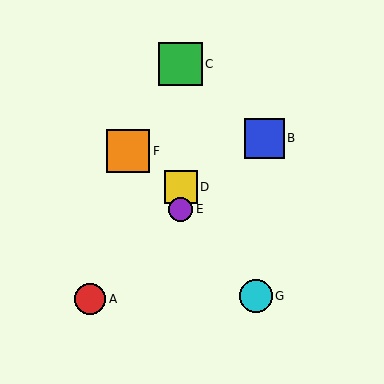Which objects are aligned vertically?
Objects C, D, E are aligned vertically.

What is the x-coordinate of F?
Object F is at x≈128.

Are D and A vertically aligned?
No, D is at x≈181 and A is at x≈90.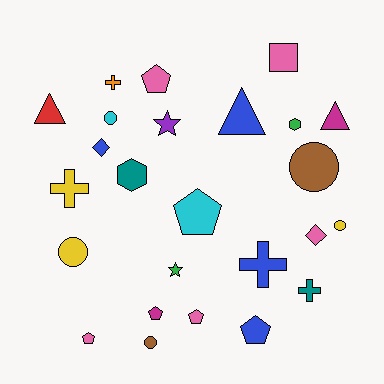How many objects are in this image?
There are 25 objects.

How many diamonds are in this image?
There are 2 diamonds.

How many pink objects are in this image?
There are 5 pink objects.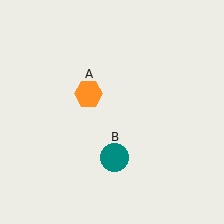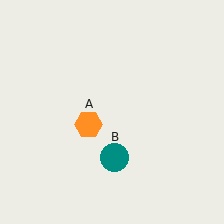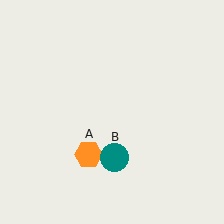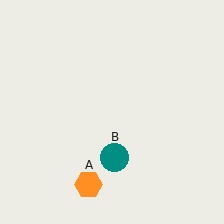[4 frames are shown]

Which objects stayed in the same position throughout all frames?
Teal circle (object B) remained stationary.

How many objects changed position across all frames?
1 object changed position: orange hexagon (object A).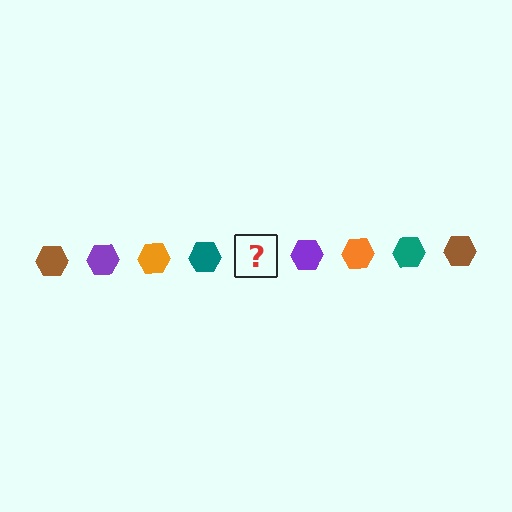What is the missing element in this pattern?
The missing element is a brown hexagon.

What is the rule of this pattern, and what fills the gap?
The rule is that the pattern cycles through brown, purple, orange, teal hexagons. The gap should be filled with a brown hexagon.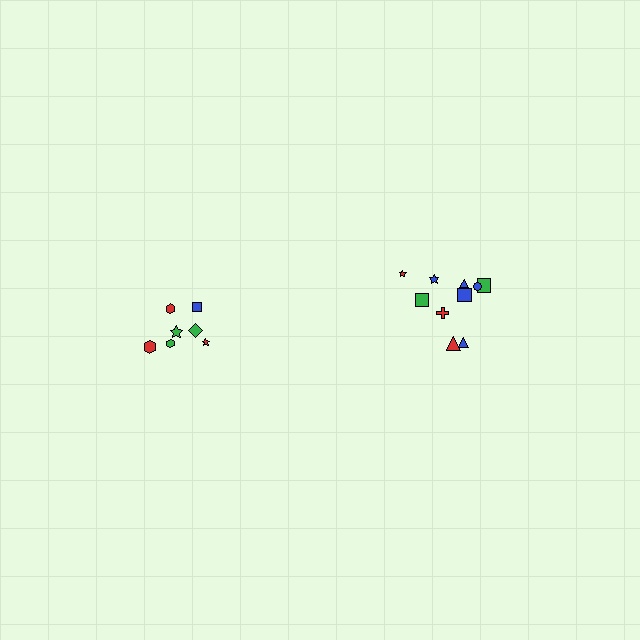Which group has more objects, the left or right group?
The right group.